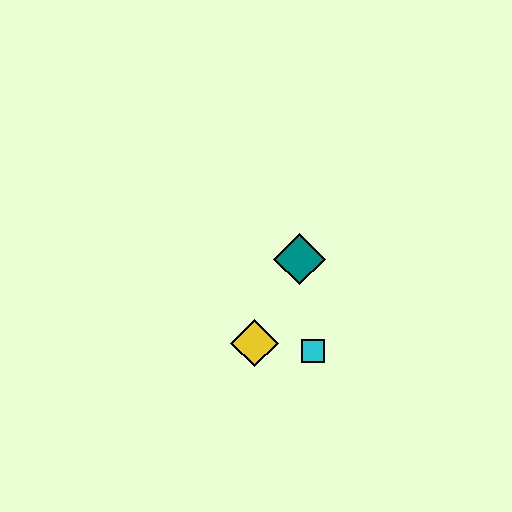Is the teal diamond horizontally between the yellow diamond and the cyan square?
Yes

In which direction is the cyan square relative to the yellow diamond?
The cyan square is to the right of the yellow diamond.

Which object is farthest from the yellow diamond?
The teal diamond is farthest from the yellow diamond.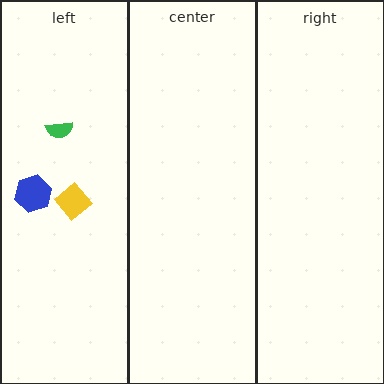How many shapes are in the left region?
3.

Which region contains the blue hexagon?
The left region.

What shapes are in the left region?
The blue hexagon, the green semicircle, the yellow diamond.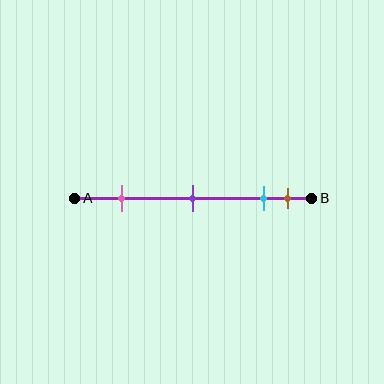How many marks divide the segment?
There are 4 marks dividing the segment.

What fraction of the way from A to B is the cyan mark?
The cyan mark is approximately 80% (0.8) of the way from A to B.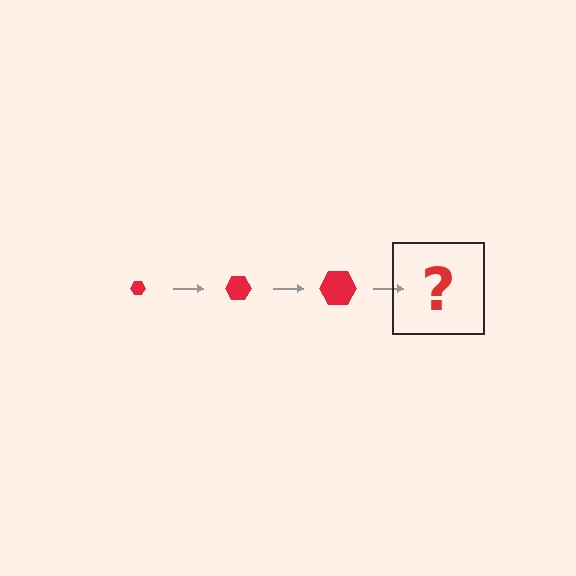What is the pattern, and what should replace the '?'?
The pattern is that the hexagon gets progressively larger each step. The '?' should be a red hexagon, larger than the previous one.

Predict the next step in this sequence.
The next step is a red hexagon, larger than the previous one.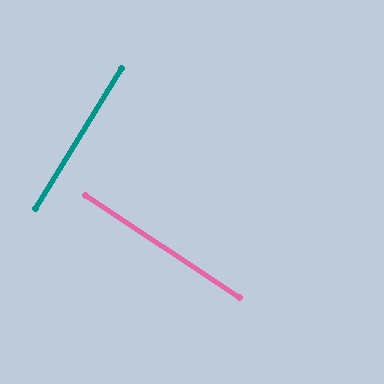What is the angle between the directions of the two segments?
Approximately 88 degrees.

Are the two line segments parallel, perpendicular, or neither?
Perpendicular — they meet at approximately 88°.